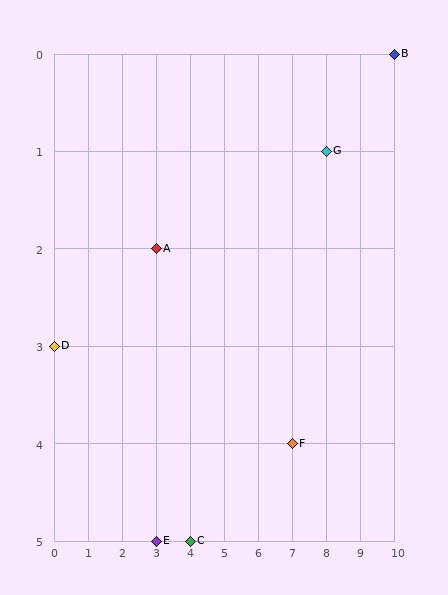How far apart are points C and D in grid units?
Points C and D are 4 columns and 2 rows apart (about 4.5 grid units diagonally).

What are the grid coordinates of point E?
Point E is at grid coordinates (3, 5).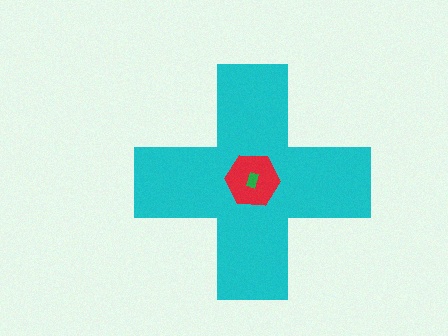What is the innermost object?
The green rectangle.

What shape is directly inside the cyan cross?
The red hexagon.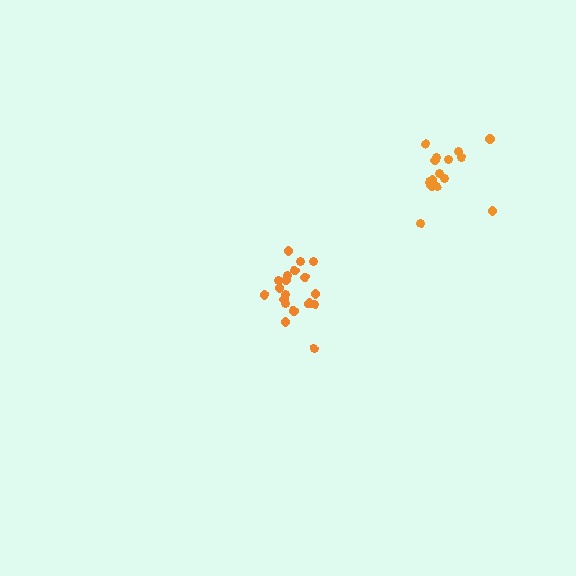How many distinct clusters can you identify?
There are 2 distinct clusters.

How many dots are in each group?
Group 1: 19 dots, Group 2: 15 dots (34 total).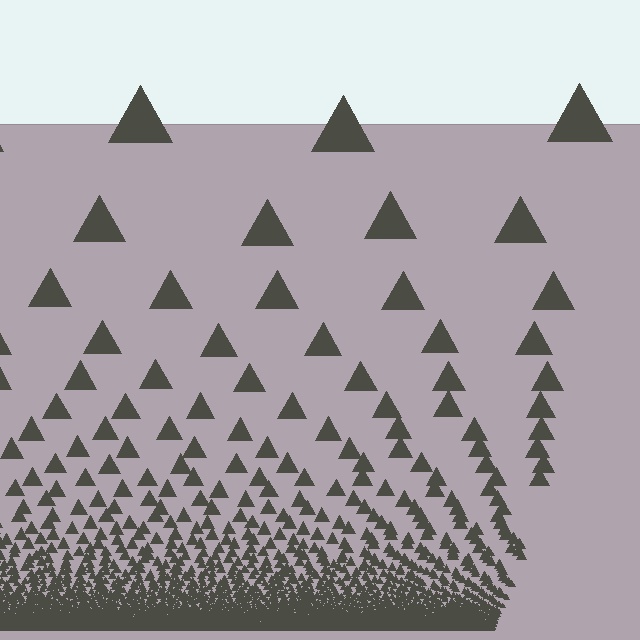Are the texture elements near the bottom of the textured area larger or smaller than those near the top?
Smaller. The gradient is inverted — elements near the bottom are smaller and denser.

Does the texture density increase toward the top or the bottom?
Density increases toward the bottom.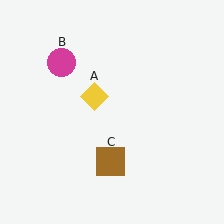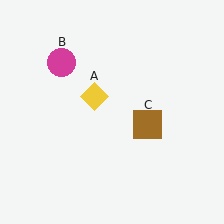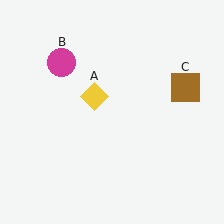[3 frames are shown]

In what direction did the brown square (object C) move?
The brown square (object C) moved up and to the right.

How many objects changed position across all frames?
1 object changed position: brown square (object C).